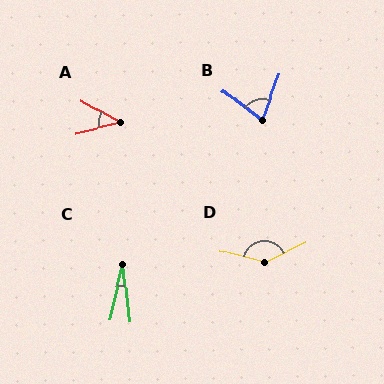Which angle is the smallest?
C, at approximately 20 degrees.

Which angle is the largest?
D, at approximately 141 degrees.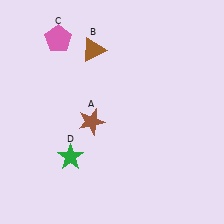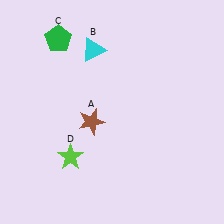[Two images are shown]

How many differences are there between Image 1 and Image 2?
There are 3 differences between the two images.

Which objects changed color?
B changed from brown to cyan. C changed from pink to green. D changed from green to lime.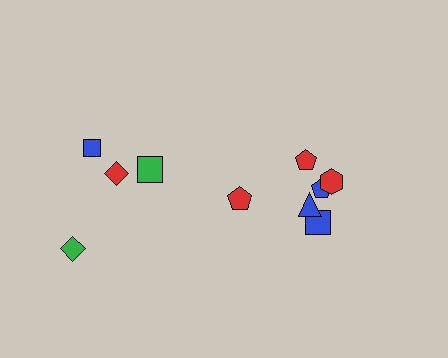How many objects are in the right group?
There are 6 objects.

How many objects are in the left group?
There are 4 objects.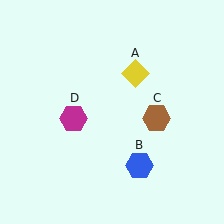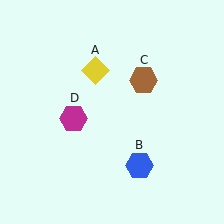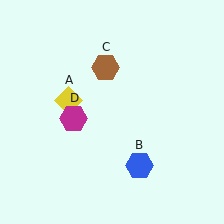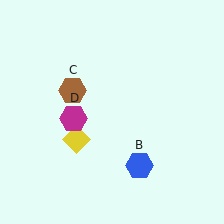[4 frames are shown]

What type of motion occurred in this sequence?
The yellow diamond (object A), brown hexagon (object C) rotated counterclockwise around the center of the scene.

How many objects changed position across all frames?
2 objects changed position: yellow diamond (object A), brown hexagon (object C).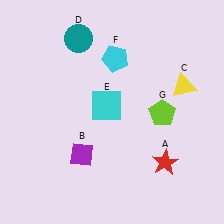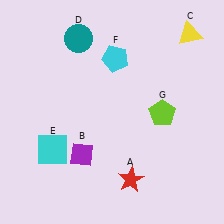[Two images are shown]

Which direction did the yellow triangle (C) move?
The yellow triangle (C) moved up.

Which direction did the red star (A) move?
The red star (A) moved left.